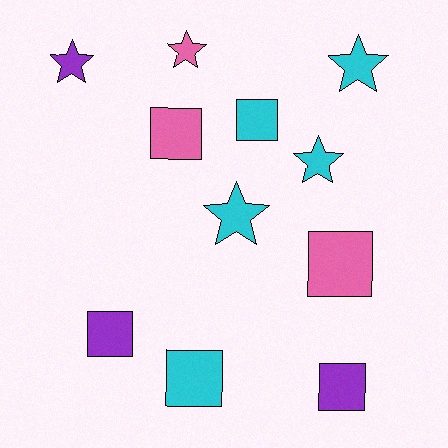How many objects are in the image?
There are 11 objects.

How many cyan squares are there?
There are 2 cyan squares.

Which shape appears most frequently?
Square, with 6 objects.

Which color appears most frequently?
Cyan, with 5 objects.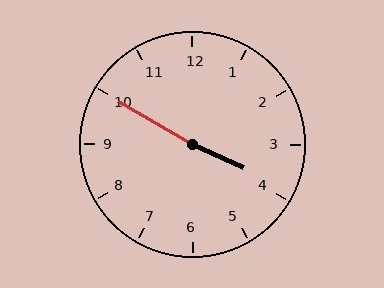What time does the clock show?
3:50.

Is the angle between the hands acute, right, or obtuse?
It is obtuse.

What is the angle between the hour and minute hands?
Approximately 175 degrees.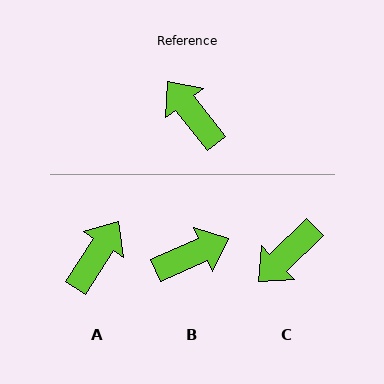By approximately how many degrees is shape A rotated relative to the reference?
Approximately 71 degrees clockwise.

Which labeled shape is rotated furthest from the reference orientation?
B, about 104 degrees away.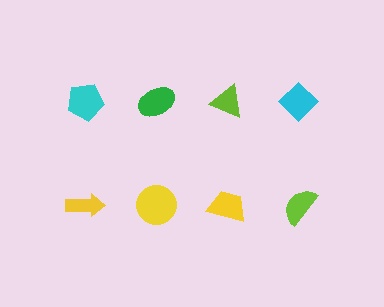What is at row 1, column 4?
A cyan diamond.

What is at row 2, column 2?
A yellow circle.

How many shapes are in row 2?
4 shapes.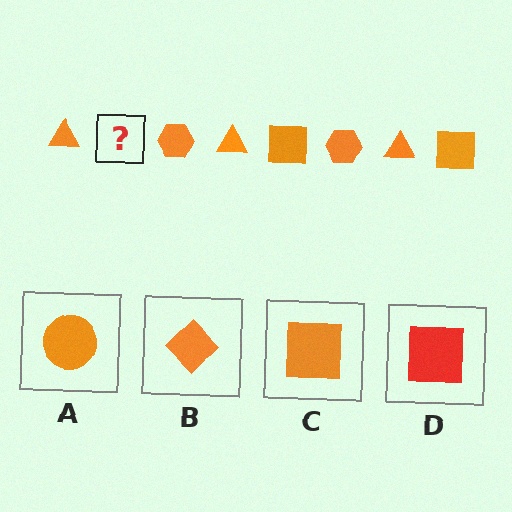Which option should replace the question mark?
Option C.